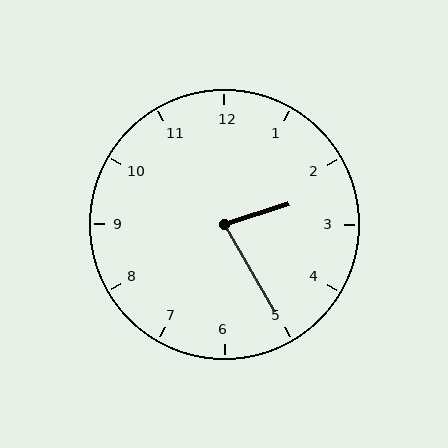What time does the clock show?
2:25.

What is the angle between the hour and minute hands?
Approximately 78 degrees.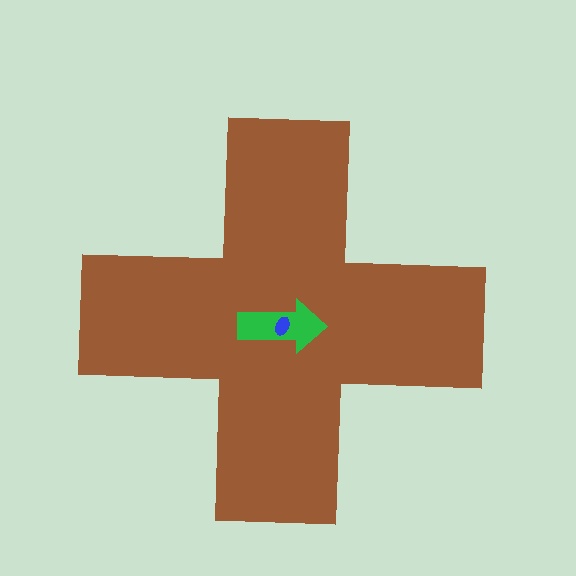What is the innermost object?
The blue ellipse.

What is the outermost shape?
The brown cross.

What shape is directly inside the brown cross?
The green arrow.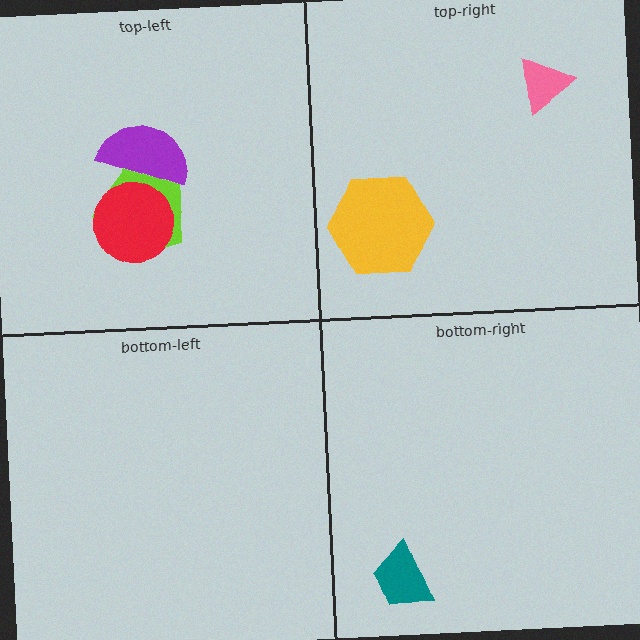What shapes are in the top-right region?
The yellow hexagon, the pink triangle.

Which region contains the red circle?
The top-left region.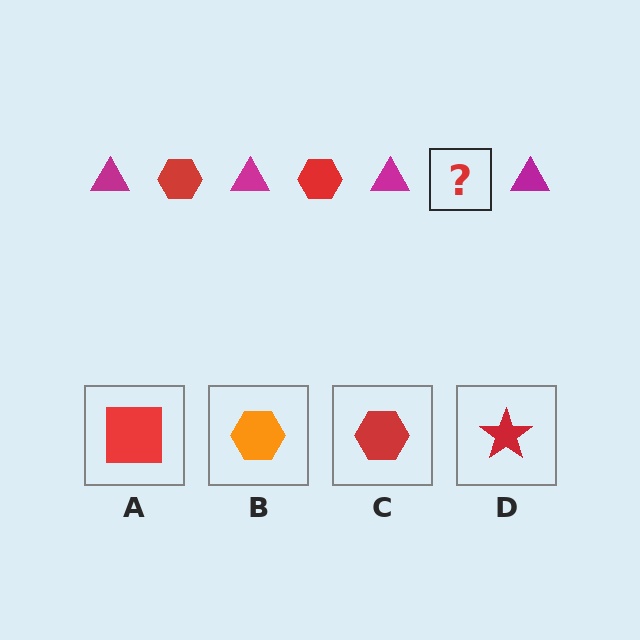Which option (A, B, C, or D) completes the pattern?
C.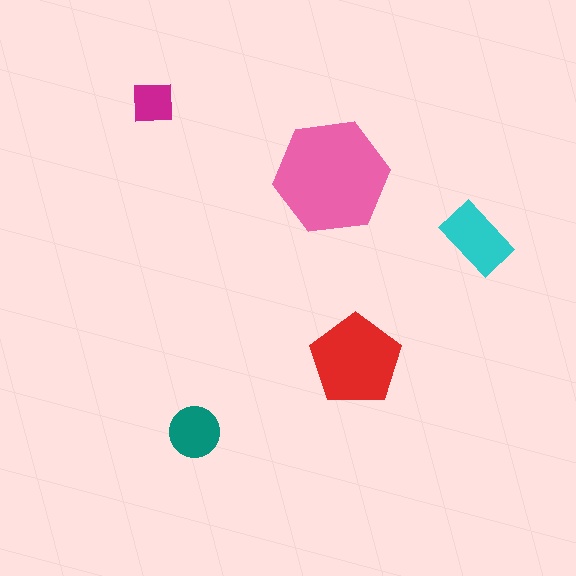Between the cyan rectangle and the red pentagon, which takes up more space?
The red pentagon.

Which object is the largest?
The pink hexagon.